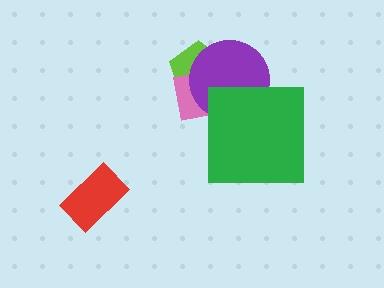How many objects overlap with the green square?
1 object overlaps with the green square.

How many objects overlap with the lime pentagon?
2 objects overlap with the lime pentagon.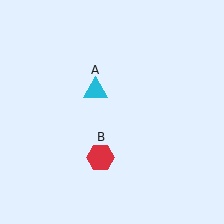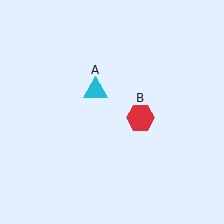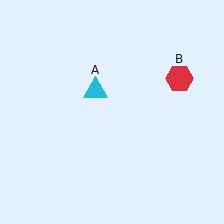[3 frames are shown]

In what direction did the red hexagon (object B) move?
The red hexagon (object B) moved up and to the right.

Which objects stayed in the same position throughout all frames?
Cyan triangle (object A) remained stationary.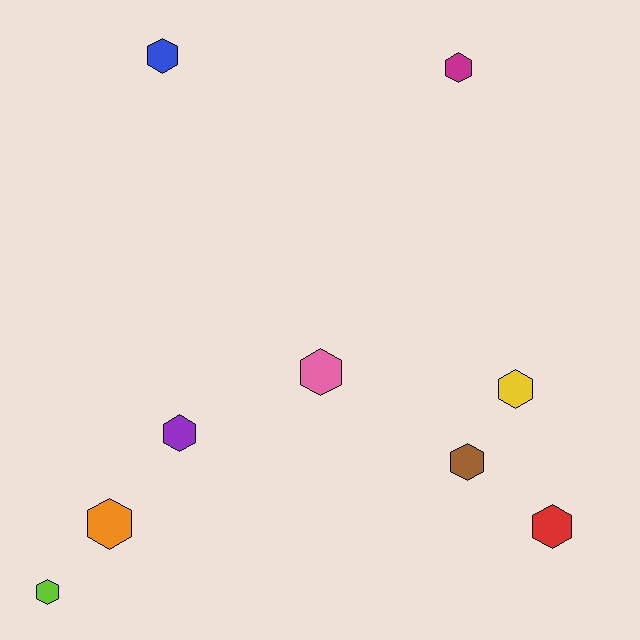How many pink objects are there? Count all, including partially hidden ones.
There is 1 pink object.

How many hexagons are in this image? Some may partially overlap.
There are 9 hexagons.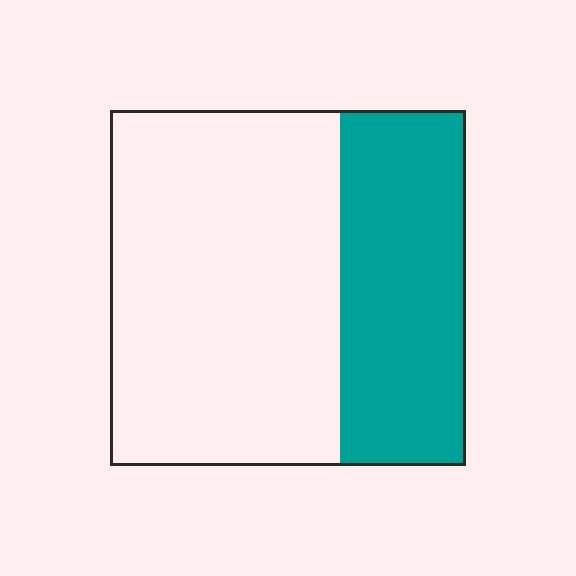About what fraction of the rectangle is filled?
About one third (1/3).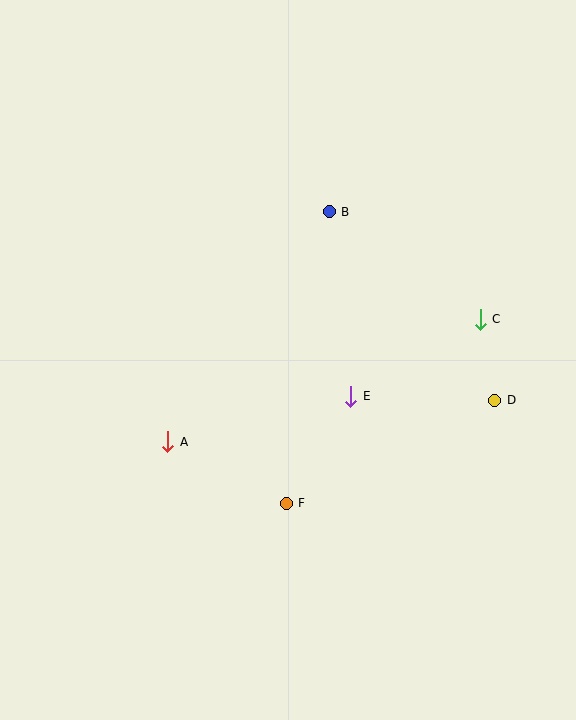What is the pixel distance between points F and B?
The distance between F and B is 295 pixels.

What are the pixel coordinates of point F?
Point F is at (286, 503).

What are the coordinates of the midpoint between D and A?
The midpoint between D and A is at (331, 421).